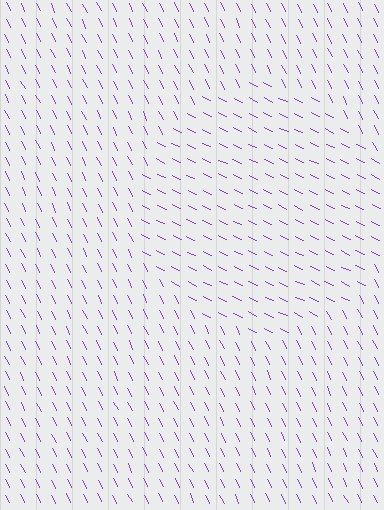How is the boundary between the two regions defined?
The boundary is defined purely by a change in line orientation (approximately 38 degrees difference). All lines are the same color and thickness.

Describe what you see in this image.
The image is filled with small purple line segments. A circle region in the image has lines oriented differently from the surrounding lines, creating a visible texture boundary.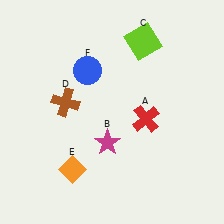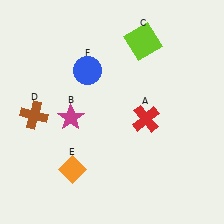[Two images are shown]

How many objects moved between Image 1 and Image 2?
2 objects moved between the two images.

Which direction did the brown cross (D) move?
The brown cross (D) moved left.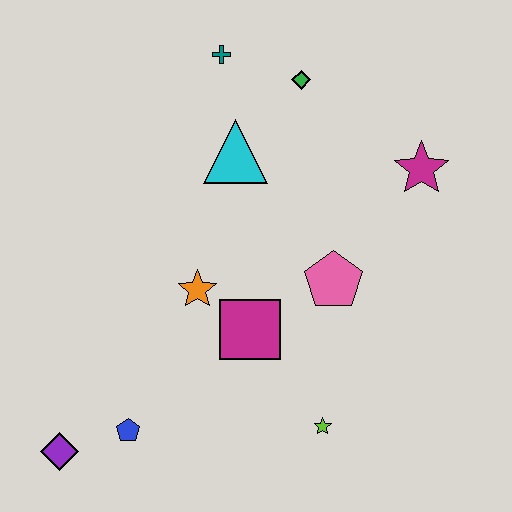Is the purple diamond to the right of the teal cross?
No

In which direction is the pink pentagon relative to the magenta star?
The pink pentagon is below the magenta star.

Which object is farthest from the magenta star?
The purple diamond is farthest from the magenta star.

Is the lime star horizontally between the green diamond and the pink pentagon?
Yes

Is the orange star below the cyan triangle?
Yes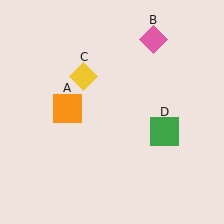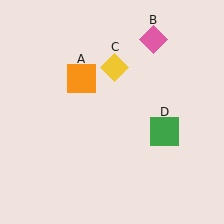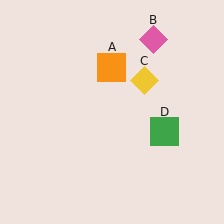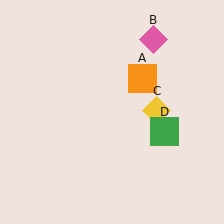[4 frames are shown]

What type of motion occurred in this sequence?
The orange square (object A), yellow diamond (object C) rotated clockwise around the center of the scene.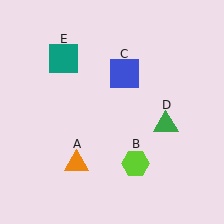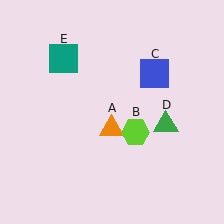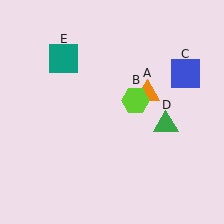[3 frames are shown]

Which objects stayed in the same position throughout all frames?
Green triangle (object D) and teal square (object E) remained stationary.